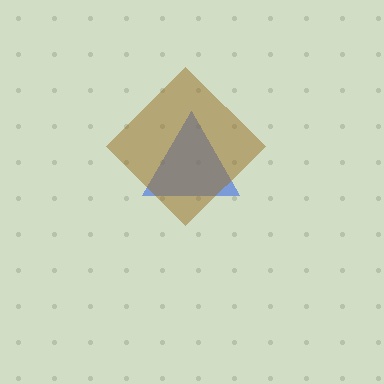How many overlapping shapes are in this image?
There are 2 overlapping shapes in the image.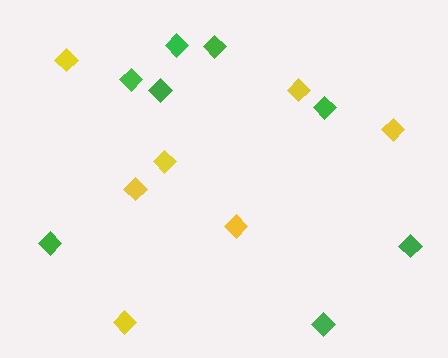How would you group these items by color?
There are 2 groups: one group of green diamonds (8) and one group of yellow diamonds (7).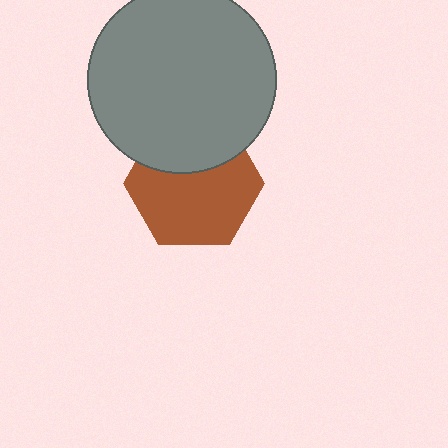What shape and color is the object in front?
The object in front is a gray circle.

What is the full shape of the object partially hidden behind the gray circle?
The partially hidden object is a brown hexagon.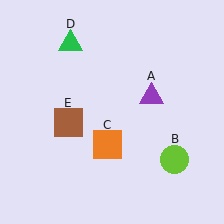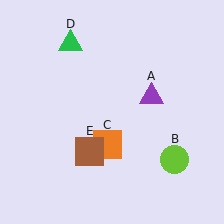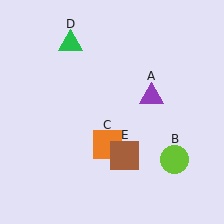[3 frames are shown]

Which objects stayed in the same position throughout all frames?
Purple triangle (object A) and lime circle (object B) and orange square (object C) and green triangle (object D) remained stationary.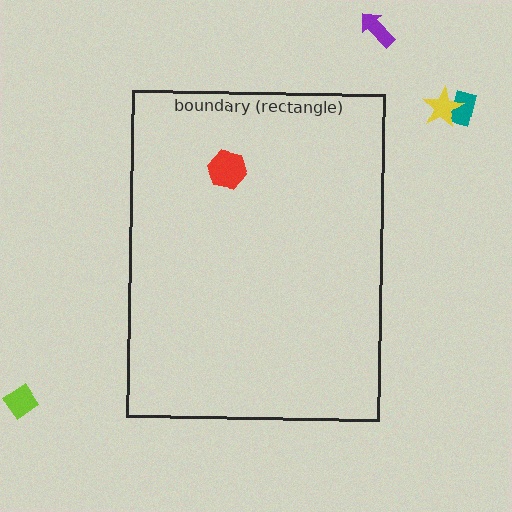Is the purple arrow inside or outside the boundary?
Outside.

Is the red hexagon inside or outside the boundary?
Inside.